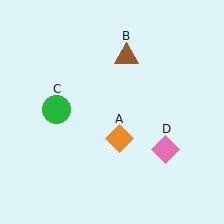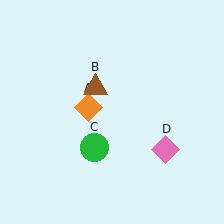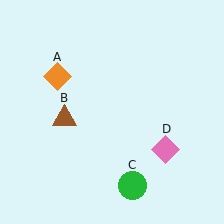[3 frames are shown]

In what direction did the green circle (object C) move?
The green circle (object C) moved down and to the right.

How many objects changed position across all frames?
3 objects changed position: orange diamond (object A), brown triangle (object B), green circle (object C).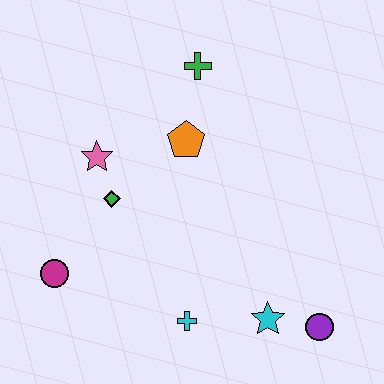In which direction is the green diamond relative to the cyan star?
The green diamond is to the left of the cyan star.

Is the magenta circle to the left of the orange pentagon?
Yes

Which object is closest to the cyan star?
The purple circle is closest to the cyan star.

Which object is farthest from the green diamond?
The purple circle is farthest from the green diamond.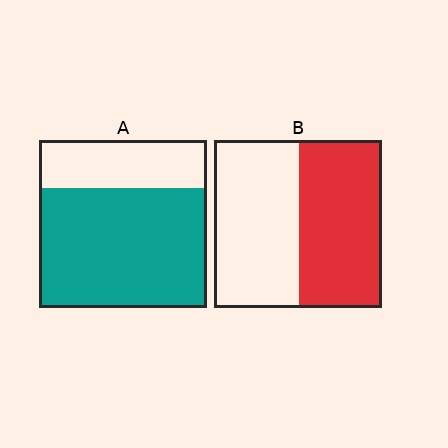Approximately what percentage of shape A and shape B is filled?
A is approximately 70% and B is approximately 50%.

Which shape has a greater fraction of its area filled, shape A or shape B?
Shape A.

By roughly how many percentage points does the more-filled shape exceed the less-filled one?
By roughly 20 percentage points (A over B).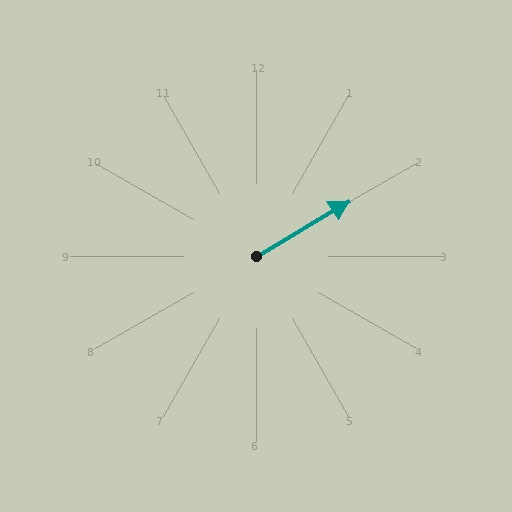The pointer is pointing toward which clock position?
Roughly 2 o'clock.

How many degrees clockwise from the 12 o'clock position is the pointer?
Approximately 59 degrees.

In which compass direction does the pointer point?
Northeast.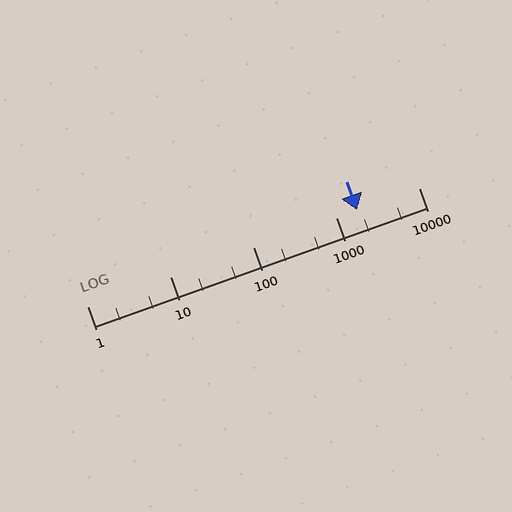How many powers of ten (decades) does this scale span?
The scale spans 4 decades, from 1 to 10000.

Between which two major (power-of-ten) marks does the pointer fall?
The pointer is between 1000 and 10000.